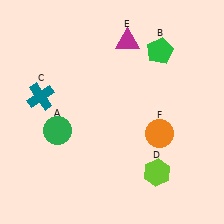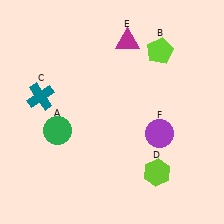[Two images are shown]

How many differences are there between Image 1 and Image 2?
There are 2 differences between the two images.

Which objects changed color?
B changed from green to lime. F changed from orange to purple.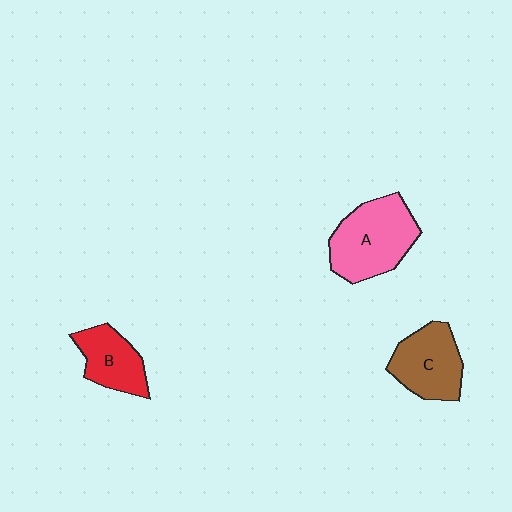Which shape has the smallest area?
Shape B (red).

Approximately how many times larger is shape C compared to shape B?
Approximately 1.2 times.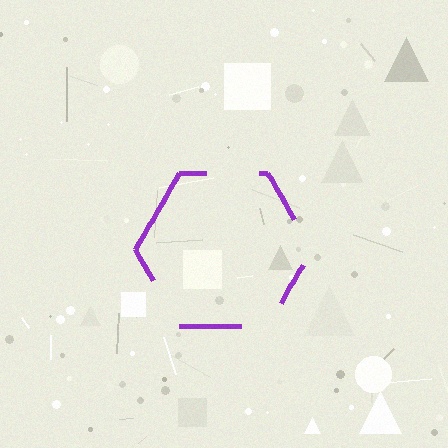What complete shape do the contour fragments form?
The contour fragments form a hexagon.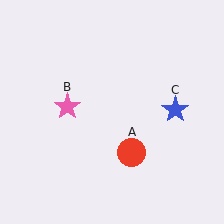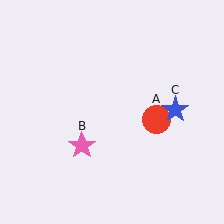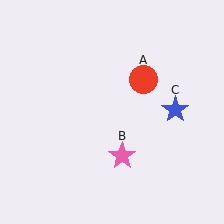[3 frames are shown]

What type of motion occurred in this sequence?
The red circle (object A), pink star (object B) rotated counterclockwise around the center of the scene.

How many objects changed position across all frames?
2 objects changed position: red circle (object A), pink star (object B).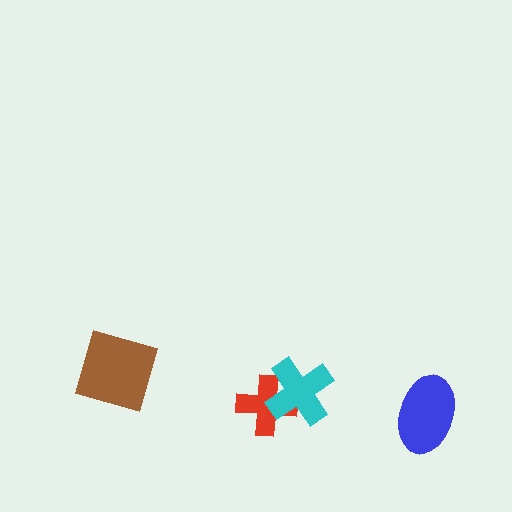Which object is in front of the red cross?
The cyan cross is in front of the red cross.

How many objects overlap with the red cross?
1 object overlaps with the red cross.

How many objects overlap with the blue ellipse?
0 objects overlap with the blue ellipse.